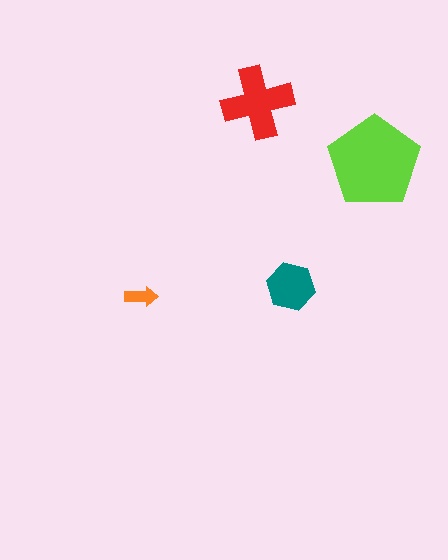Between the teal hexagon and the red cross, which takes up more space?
The red cross.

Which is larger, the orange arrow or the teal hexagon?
The teal hexagon.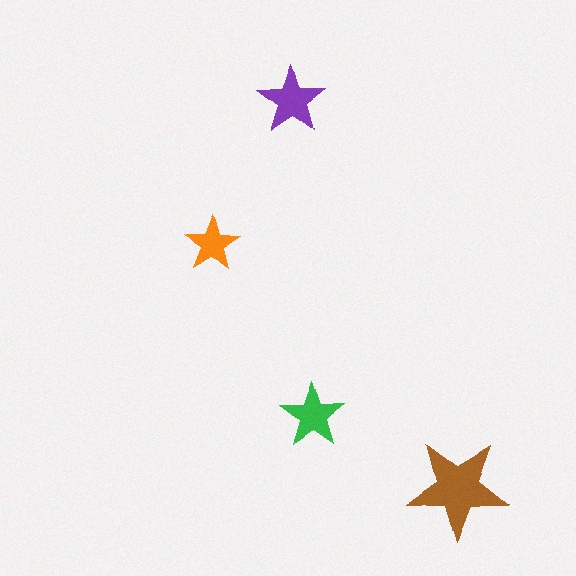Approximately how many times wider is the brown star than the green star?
About 1.5 times wider.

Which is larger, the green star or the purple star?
The purple one.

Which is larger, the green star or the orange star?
The green one.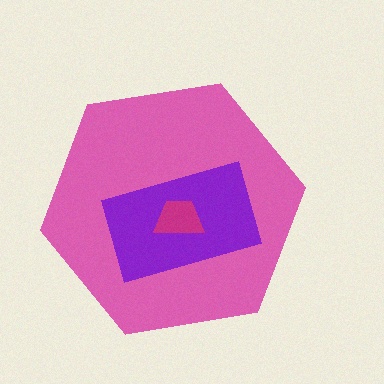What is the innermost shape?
The magenta trapezoid.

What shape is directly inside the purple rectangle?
The magenta trapezoid.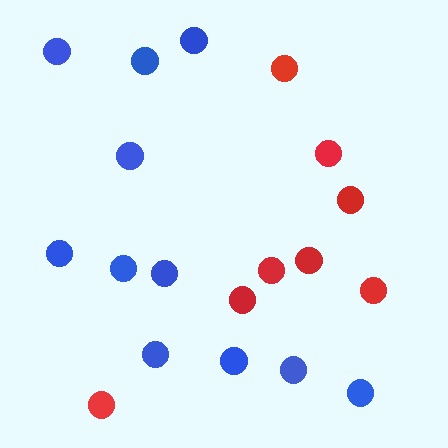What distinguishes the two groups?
There are 2 groups: one group of red circles (8) and one group of blue circles (11).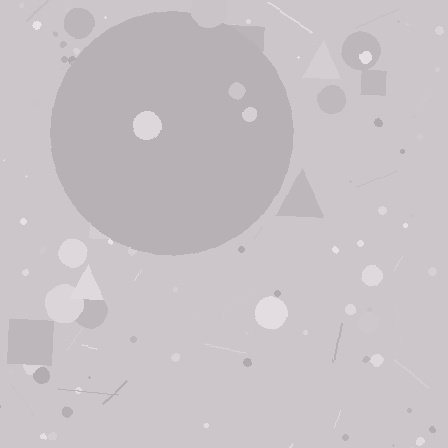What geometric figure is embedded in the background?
A circle is embedded in the background.